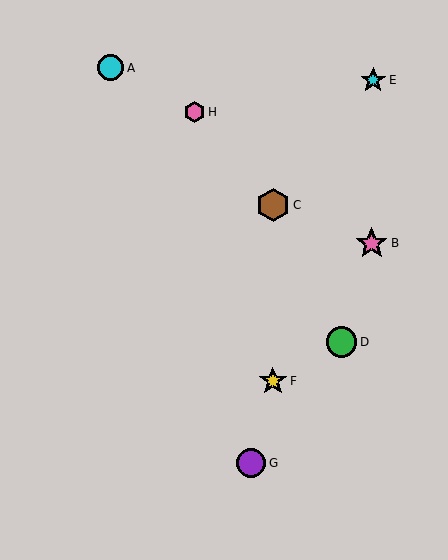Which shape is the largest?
The brown hexagon (labeled C) is the largest.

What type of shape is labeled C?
Shape C is a brown hexagon.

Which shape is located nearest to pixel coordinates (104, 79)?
The cyan circle (labeled A) at (110, 68) is nearest to that location.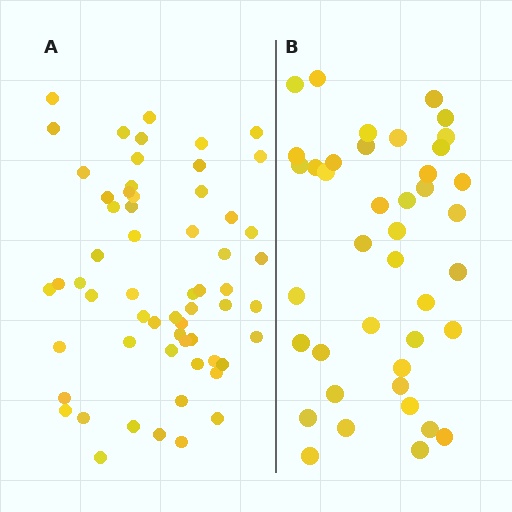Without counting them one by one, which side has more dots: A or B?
Region A (the left region) has more dots.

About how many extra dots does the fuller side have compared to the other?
Region A has approximately 20 more dots than region B.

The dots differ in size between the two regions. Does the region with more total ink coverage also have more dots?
No. Region B has more total ink coverage because its dots are larger, but region A actually contains more individual dots. Total area can be misleading — the number of items is what matters here.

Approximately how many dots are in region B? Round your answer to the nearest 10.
About 40 dots. (The exact count is 41, which rounds to 40.)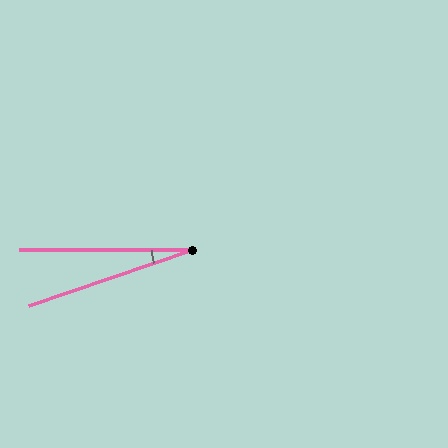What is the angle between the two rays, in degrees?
Approximately 19 degrees.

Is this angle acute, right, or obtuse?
It is acute.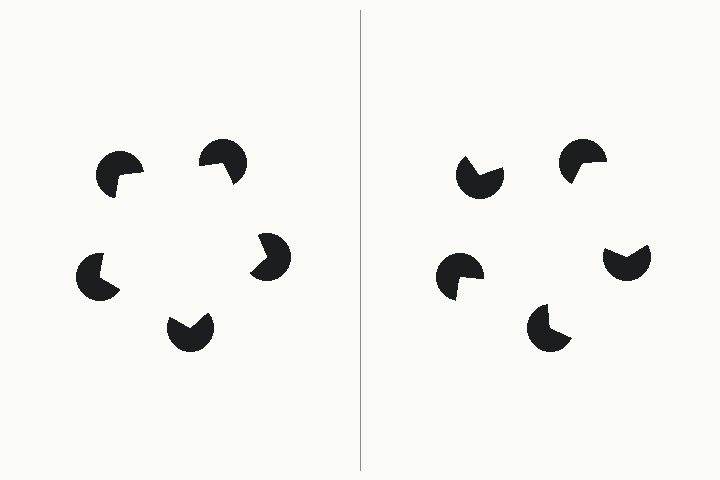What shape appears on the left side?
An illusory pentagon.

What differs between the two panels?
The pac-man discs are positioned identically on both sides; only the wedge orientations differ. On the left they align to a pentagon; on the right they are misaligned.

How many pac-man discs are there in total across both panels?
10 — 5 on each side.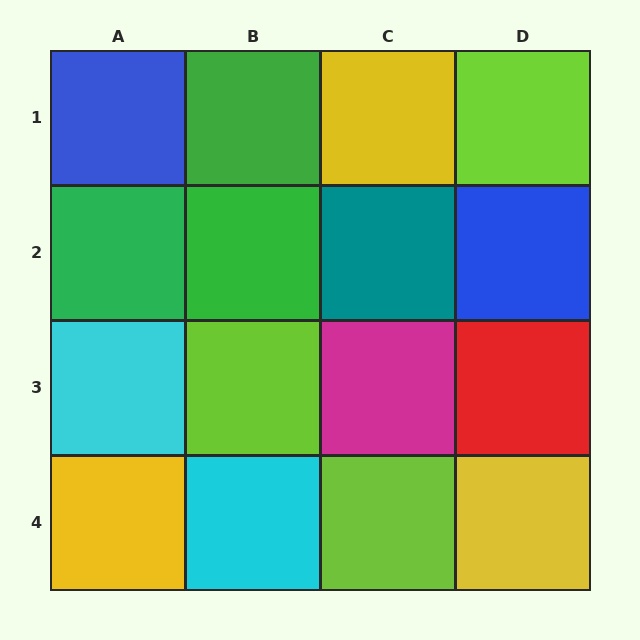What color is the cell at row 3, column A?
Cyan.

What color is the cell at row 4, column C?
Lime.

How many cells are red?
1 cell is red.